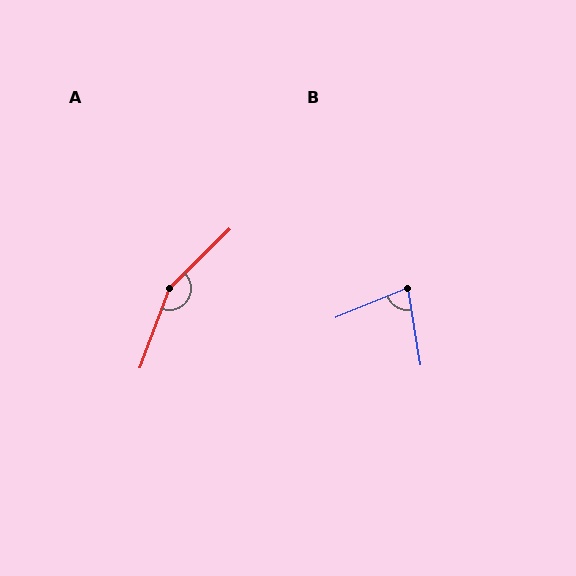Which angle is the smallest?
B, at approximately 77 degrees.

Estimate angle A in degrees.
Approximately 155 degrees.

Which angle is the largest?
A, at approximately 155 degrees.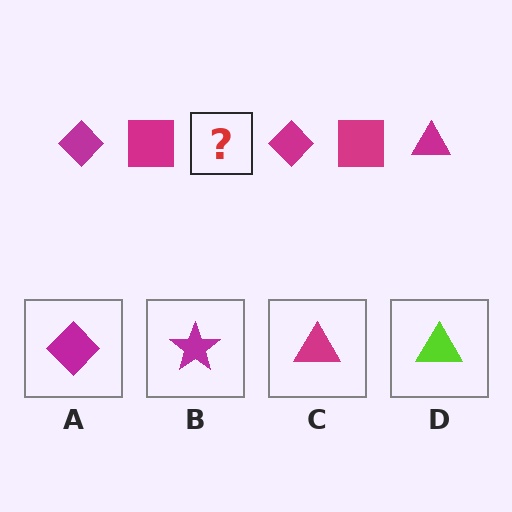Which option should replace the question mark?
Option C.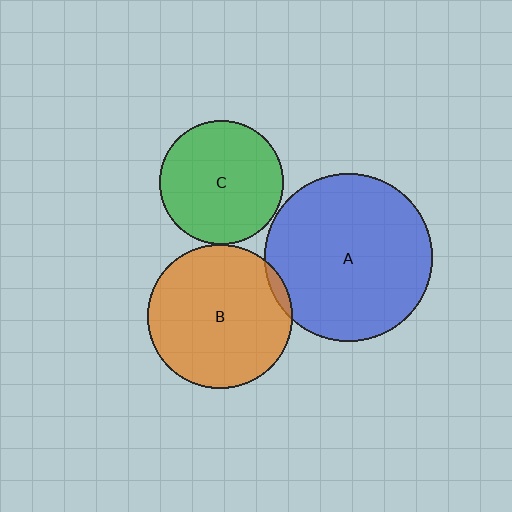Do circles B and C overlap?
Yes.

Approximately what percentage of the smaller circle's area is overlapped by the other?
Approximately 5%.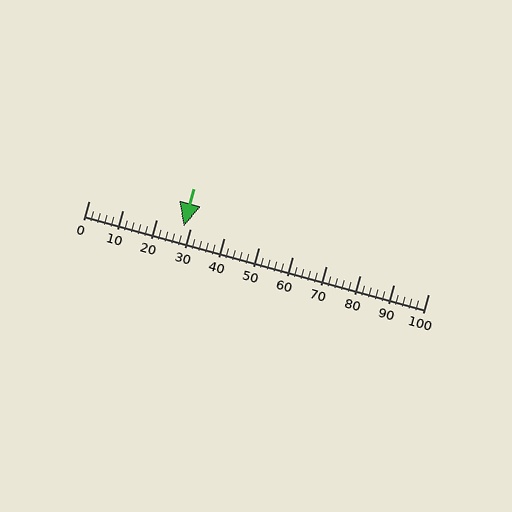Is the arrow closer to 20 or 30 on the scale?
The arrow is closer to 30.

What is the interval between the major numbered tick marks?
The major tick marks are spaced 10 units apart.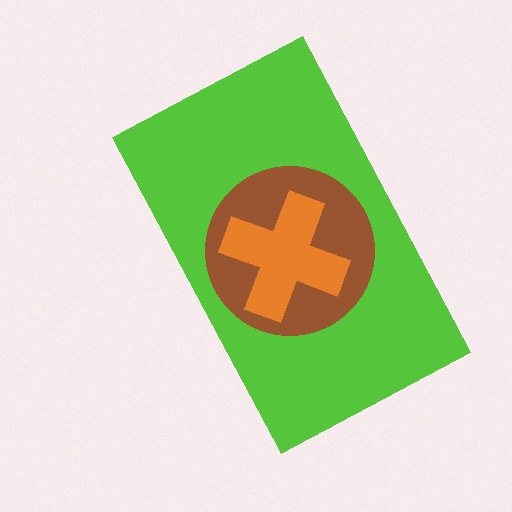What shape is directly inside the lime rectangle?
The brown circle.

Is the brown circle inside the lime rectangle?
Yes.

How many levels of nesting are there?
3.